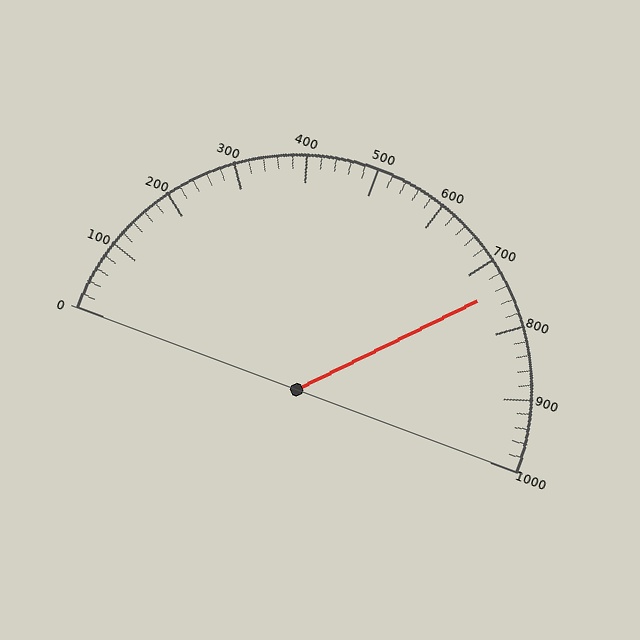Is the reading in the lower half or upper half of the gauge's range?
The reading is in the upper half of the range (0 to 1000).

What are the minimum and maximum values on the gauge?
The gauge ranges from 0 to 1000.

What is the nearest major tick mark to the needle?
The nearest major tick mark is 700.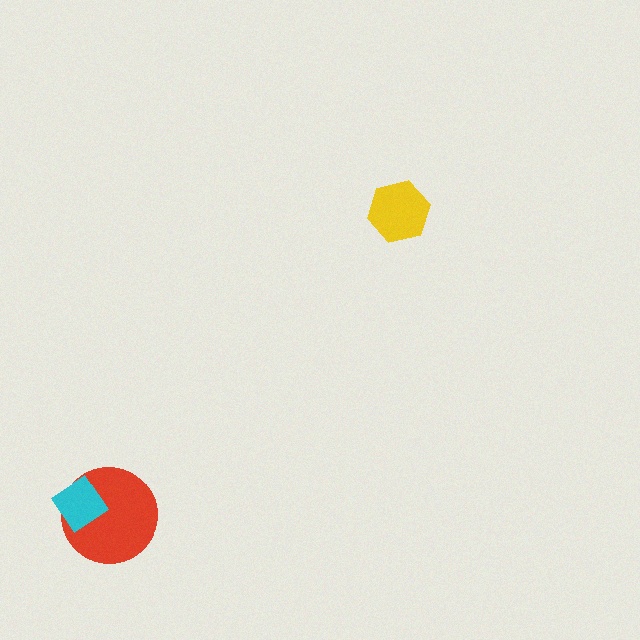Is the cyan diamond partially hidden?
No, no other shape covers it.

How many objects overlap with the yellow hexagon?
0 objects overlap with the yellow hexagon.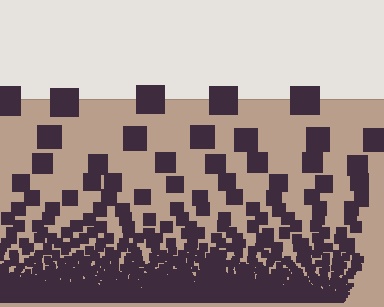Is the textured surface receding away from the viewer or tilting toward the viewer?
The surface appears to tilt toward the viewer. Texture elements get larger and sparser toward the top.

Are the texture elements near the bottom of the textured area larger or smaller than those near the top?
Smaller. The gradient is inverted — elements near the bottom are smaller and denser.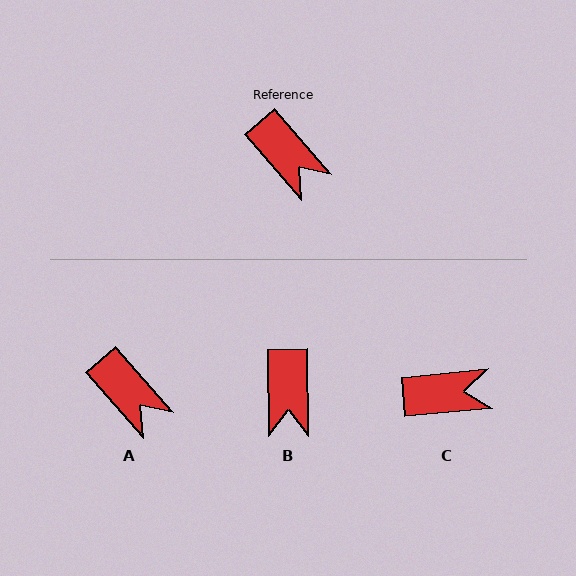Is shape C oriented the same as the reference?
No, it is off by about 55 degrees.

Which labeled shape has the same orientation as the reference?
A.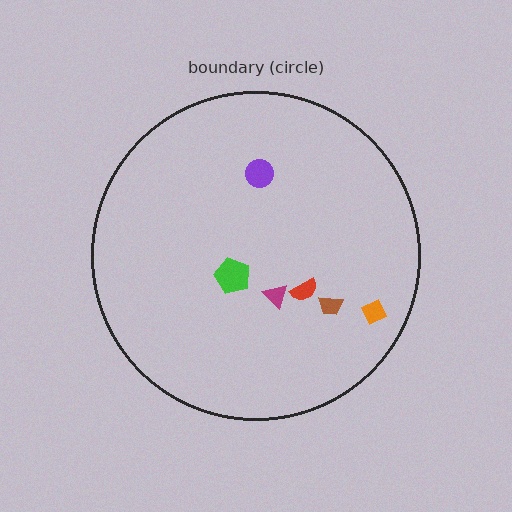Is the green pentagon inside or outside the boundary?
Inside.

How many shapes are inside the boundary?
6 inside, 0 outside.